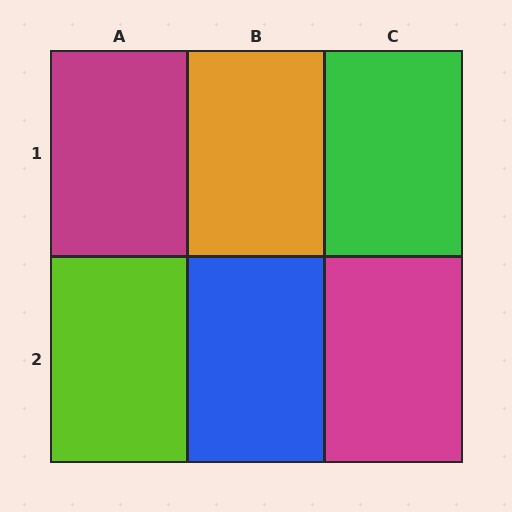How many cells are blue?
1 cell is blue.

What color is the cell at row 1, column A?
Magenta.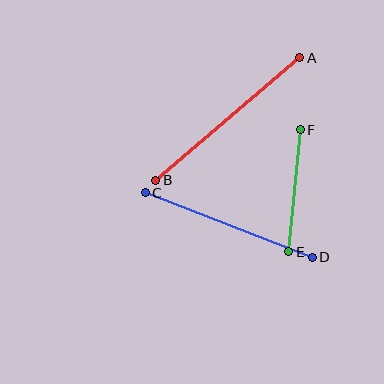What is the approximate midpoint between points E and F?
The midpoint is at approximately (294, 191) pixels.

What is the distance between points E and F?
The distance is approximately 123 pixels.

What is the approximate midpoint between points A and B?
The midpoint is at approximately (228, 119) pixels.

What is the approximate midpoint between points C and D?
The midpoint is at approximately (229, 225) pixels.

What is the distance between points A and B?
The distance is approximately 189 pixels.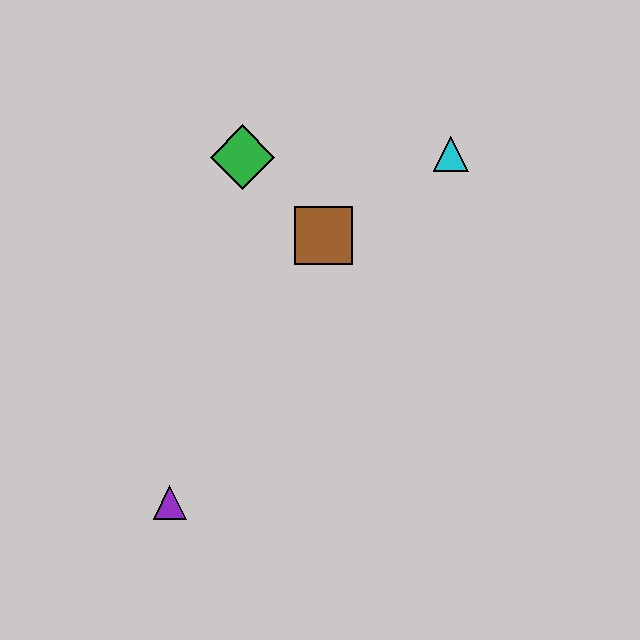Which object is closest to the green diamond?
The brown square is closest to the green diamond.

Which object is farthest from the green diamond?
The purple triangle is farthest from the green diamond.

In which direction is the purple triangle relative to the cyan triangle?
The purple triangle is below the cyan triangle.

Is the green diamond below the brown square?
No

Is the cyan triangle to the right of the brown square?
Yes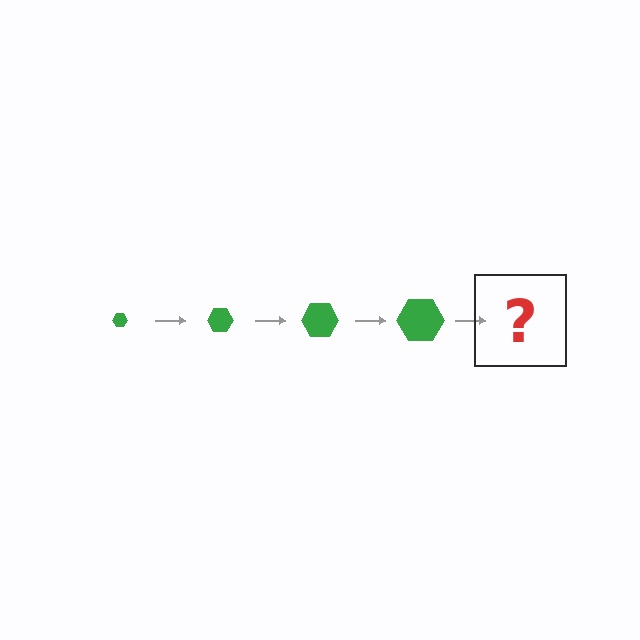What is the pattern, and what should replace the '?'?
The pattern is that the hexagon gets progressively larger each step. The '?' should be a green hexagon, larger than the previous one.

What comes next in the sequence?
The next element should be a green hexagon, larger than the previous one.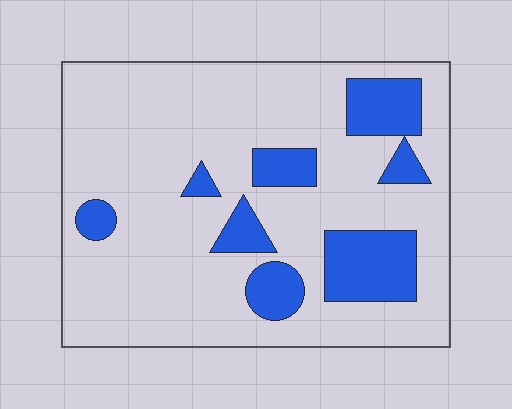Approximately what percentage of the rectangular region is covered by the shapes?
Approximately 20%.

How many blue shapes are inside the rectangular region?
8.